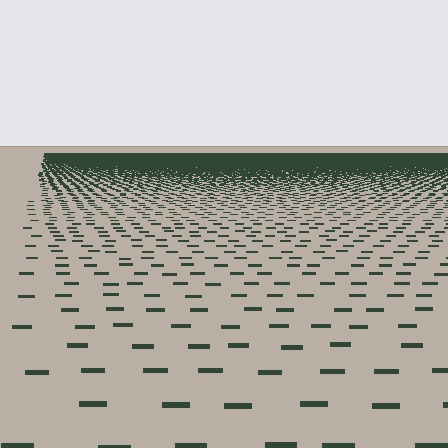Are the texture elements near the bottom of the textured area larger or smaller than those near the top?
Larger. Near the bottom, elements are closer to the viewer and appear at a bigger on-screen size.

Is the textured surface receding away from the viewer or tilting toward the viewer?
The surface is receding away from the viewer. Texture elements get smaller and denser toward the top.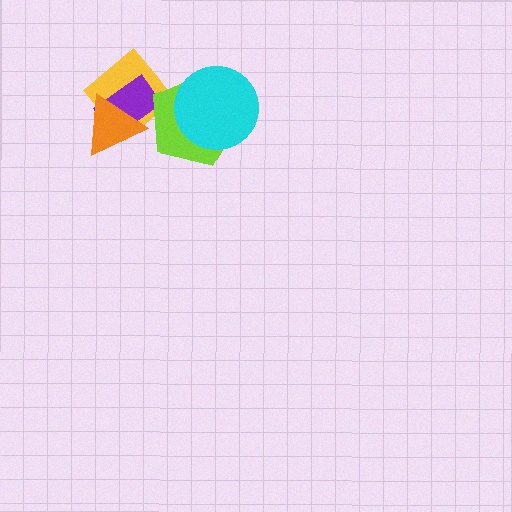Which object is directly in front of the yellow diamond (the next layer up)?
The purple rectangle is directly in front of the yellow diamond.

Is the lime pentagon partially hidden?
Yes, it is partially covered by another shape.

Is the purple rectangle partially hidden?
Yes, it is partially covered by another shape.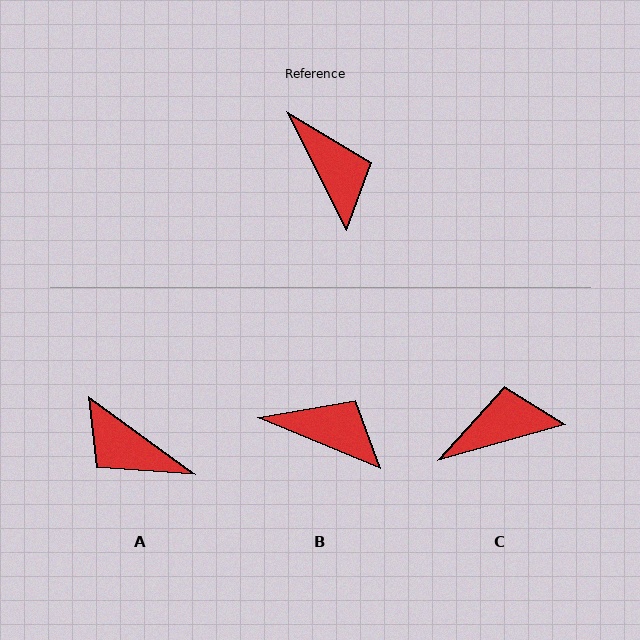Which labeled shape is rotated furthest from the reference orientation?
A, about 153 degrees away.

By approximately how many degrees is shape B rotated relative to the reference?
Approximately 41 degrees counter-clockwise.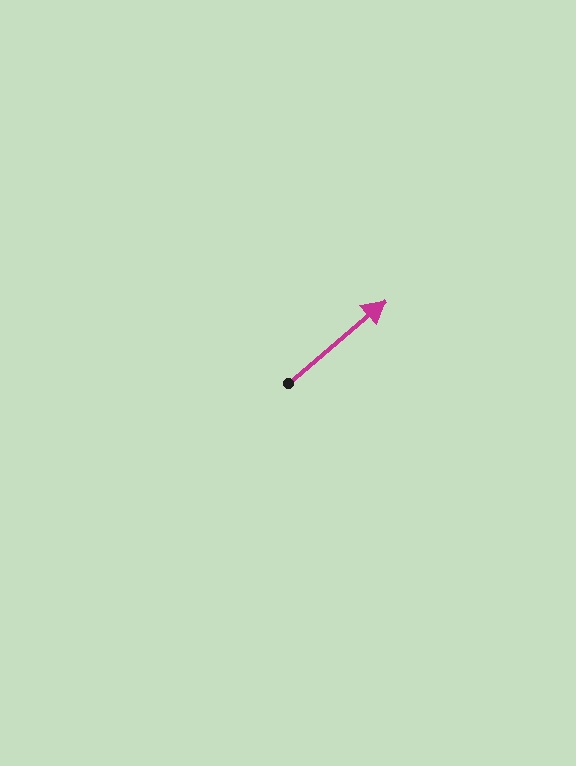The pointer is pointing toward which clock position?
Roughly 2 o'clock.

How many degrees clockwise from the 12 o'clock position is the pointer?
Approximately 50 degrees.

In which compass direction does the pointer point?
Northeast.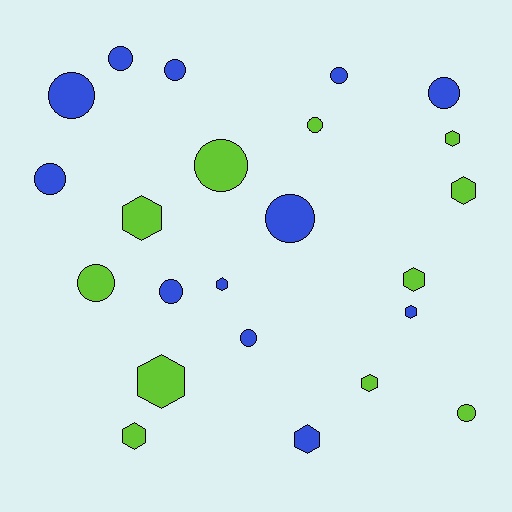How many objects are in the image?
There are 23 objects.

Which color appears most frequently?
Blue, with 12 objects.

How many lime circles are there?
There are 4 lime circles.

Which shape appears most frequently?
Circle, with 13 objects.